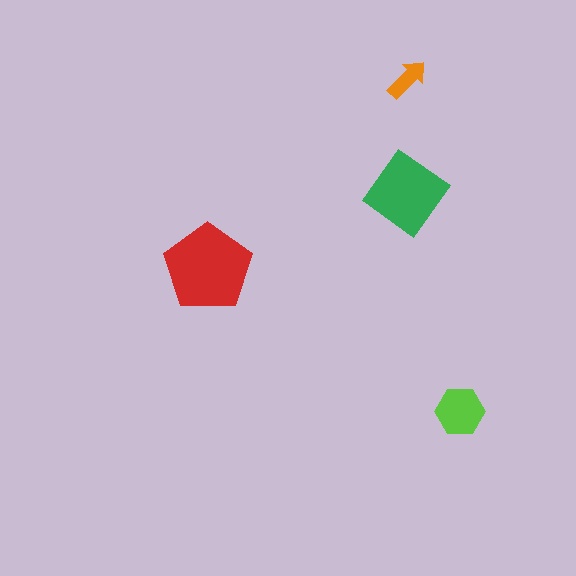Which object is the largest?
The red pentagon.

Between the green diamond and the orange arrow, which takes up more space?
The green diamond.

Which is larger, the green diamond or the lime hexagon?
The green diamond.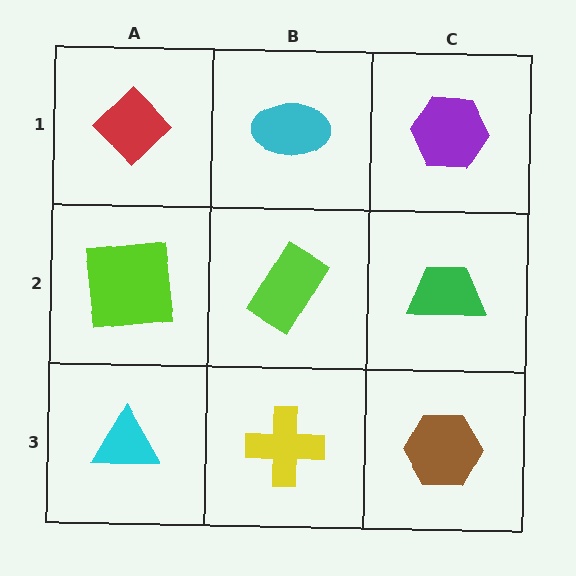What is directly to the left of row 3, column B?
A cyan triangle.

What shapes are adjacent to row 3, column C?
A green trapezoid (row 2, column C), a yellow cross (row 3, column B).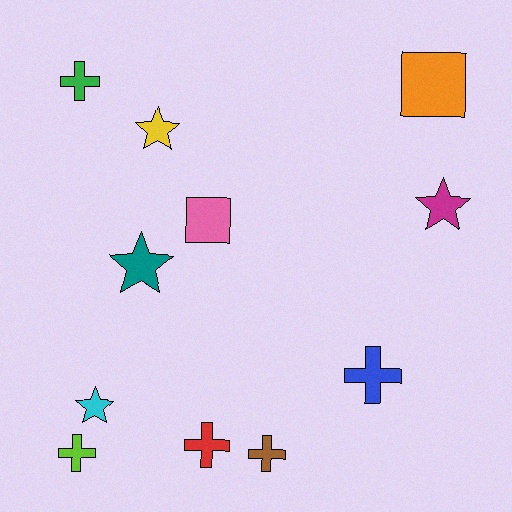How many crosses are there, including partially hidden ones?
There are 5 crosses.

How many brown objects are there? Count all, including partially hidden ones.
There is 1 brown object.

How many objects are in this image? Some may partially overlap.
There are 11 objects.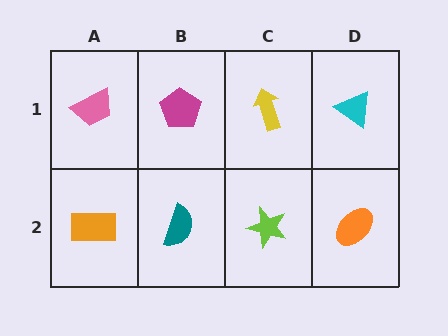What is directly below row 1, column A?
An orange rectangle.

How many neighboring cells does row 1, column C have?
3.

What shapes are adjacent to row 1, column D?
An orange ellipse (row 2, column D), a yellow arrow (row 1, column C).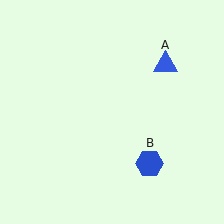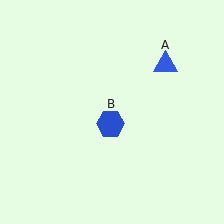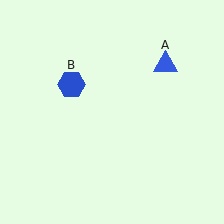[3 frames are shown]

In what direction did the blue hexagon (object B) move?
The blue hexagon (object B) moved up and to the left.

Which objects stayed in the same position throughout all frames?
Blue triangle (object A) remained stationary.